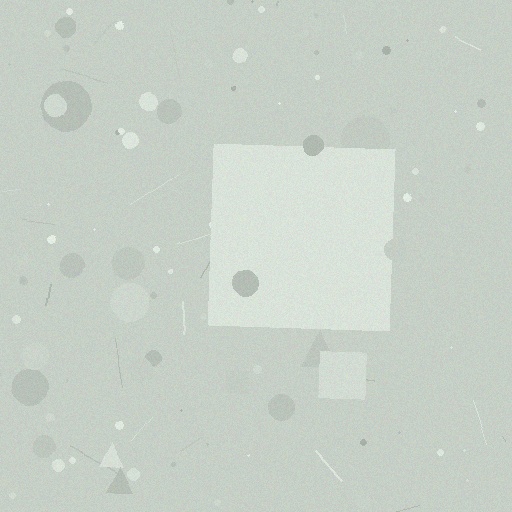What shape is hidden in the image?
A square is hidden in the image.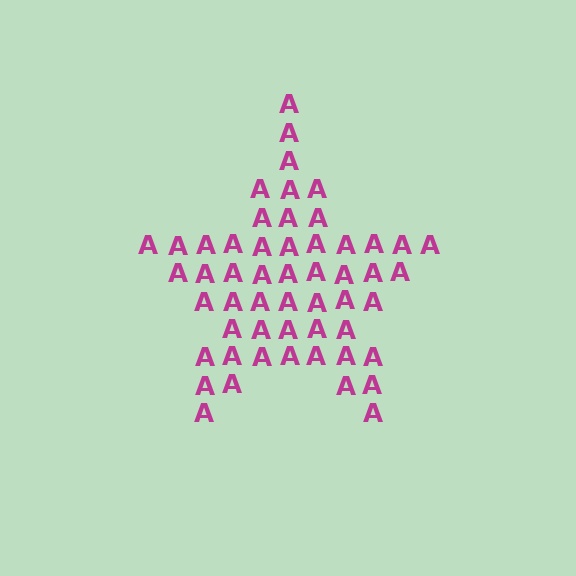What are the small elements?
The small elements are letter A's.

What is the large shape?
The large shape is a star.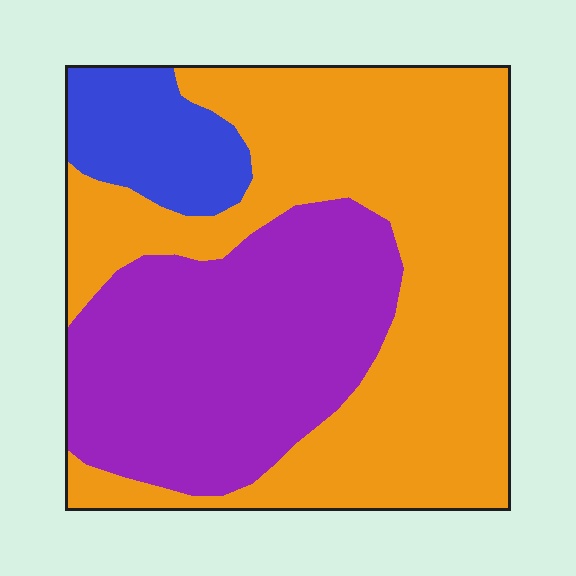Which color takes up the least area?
Blue, at roughly 10%.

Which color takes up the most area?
Orange, at roughly 55%.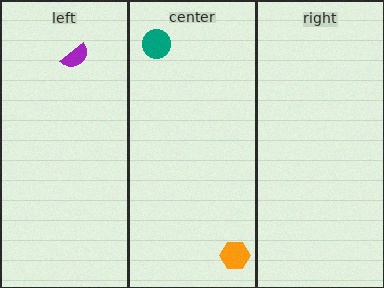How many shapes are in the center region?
2.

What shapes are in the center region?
The teal circle, the orange hexagon.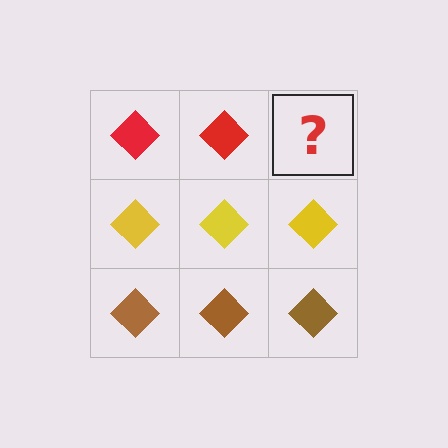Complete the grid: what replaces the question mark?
The question mark should be replaced with a red diamond.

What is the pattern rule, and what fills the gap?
The rule is that each row has a consistent color. The gap should be filled with a red diamond.